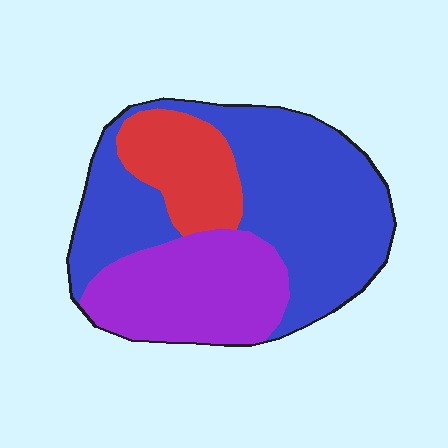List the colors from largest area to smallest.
From largest to smallest: blue, purple, red.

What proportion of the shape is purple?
Purple covers around 30% of the shape.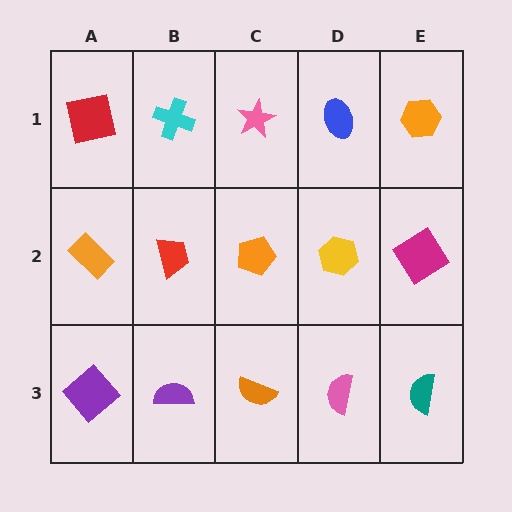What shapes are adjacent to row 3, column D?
A yellow hexagon (row 2, column D), an orange semicircle (row 3, column C), a teal semicircle (row 3, column E).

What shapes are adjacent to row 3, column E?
A magenta diamond (row 2, column E), a pink semicircle (row 3, column D).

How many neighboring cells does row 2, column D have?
4.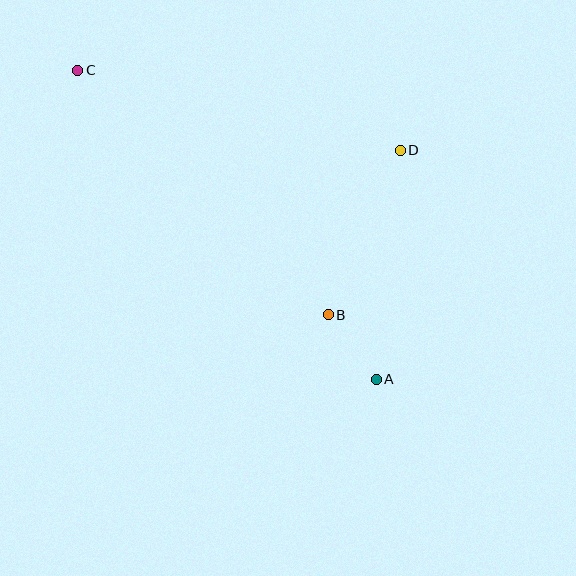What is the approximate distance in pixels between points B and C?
The distance between B and C is approximately 350 pixels.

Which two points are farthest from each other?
Points A and C are farthest from each other.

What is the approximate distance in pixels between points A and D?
The distance between A and D is approximately 230 pixels.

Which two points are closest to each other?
Points A and B are closest to each other.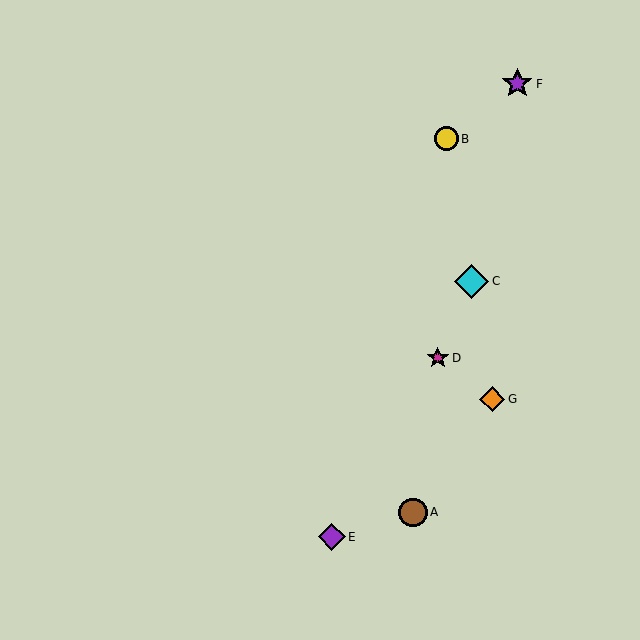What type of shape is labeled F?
Shape F is a purple star.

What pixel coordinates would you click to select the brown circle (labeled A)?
Click at (413, 512) to select the brown circle A.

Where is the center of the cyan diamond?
The center of the cyan diamond is at (472, 281).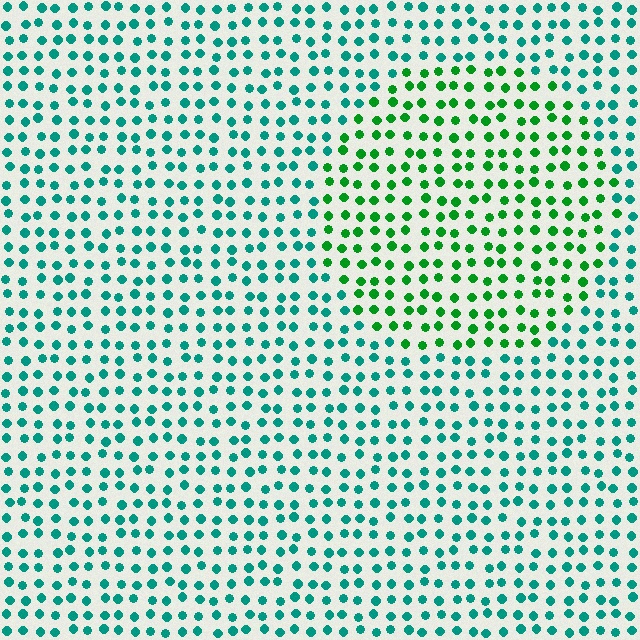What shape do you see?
I see a circle.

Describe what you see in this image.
The image is filled with small teal elements in a uniform arrangement. A circle-shaped region is visible where the elements are tinted to a slightly different hue, forming a subtle color boundary.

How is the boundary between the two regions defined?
The boundary is defined purely by a slight shift in hue (about 41 degrees). Spacing, size, and orientation are identical on both sides.